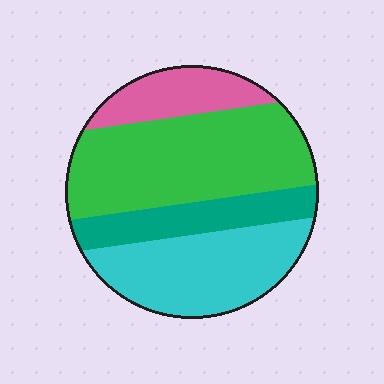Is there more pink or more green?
Green.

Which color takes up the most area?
Green, at roughly 40%.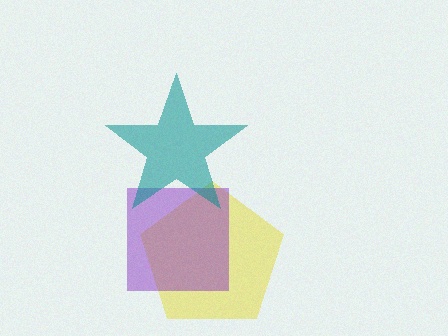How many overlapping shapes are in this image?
There are 3 overlapping shapes in the image.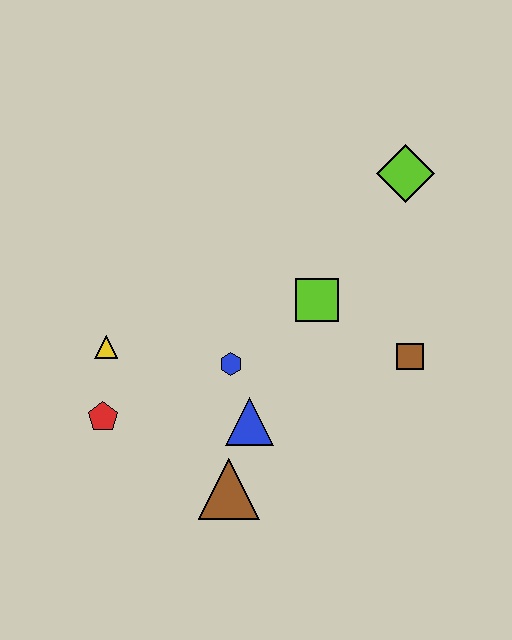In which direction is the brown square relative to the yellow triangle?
The brown square is to the right of the yellow triangle.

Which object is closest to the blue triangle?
The blue hexagon is closest to the blue triangle.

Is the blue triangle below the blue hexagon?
Yes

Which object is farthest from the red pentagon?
The lime diamond is farthest from the red pentagon.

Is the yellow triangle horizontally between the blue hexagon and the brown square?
No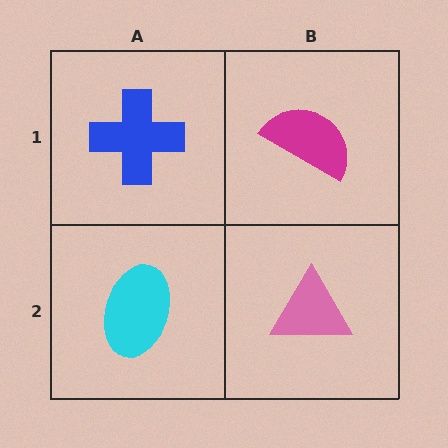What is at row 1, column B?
A magenta semicircle.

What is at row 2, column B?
A pink triangle.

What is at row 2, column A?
A cyan ellipse.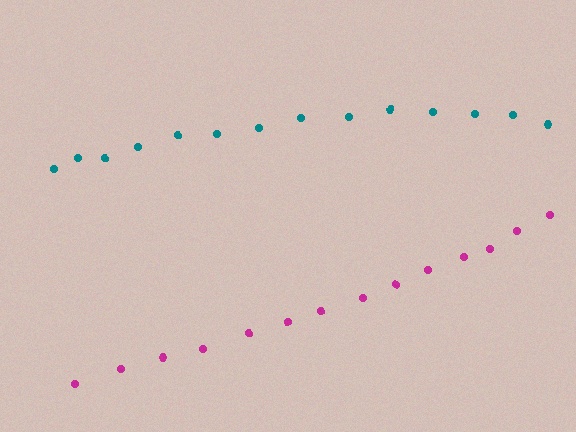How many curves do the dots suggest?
There are 2 distinct paths.